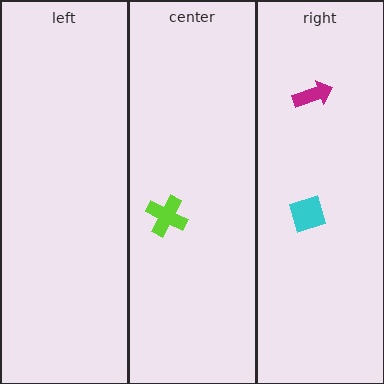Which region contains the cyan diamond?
The right region.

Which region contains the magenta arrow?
The right region.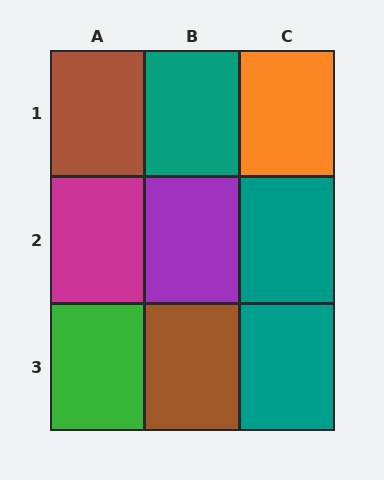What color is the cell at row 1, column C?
Orange.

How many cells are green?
1 cell is green.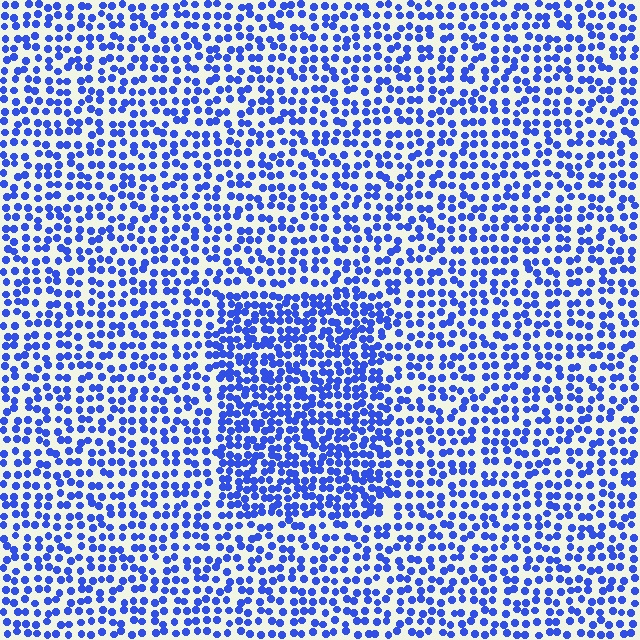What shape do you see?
I see a rectangle.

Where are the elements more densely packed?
The elements are more densely packed inside the rectangle boundary.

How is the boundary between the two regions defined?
The boundary is defined by a change in element density (approximately 1.6x ratio). All elements are the same color, size, and shape.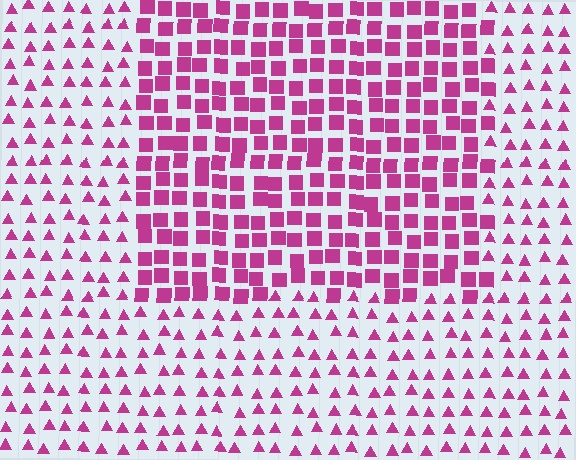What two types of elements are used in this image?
The image uses squares inside the rectangle region and triangles outside it.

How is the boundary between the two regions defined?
The boundary is defined by a change in element shape: squares inside vs. triangles outside. All elements share the same color and spacing.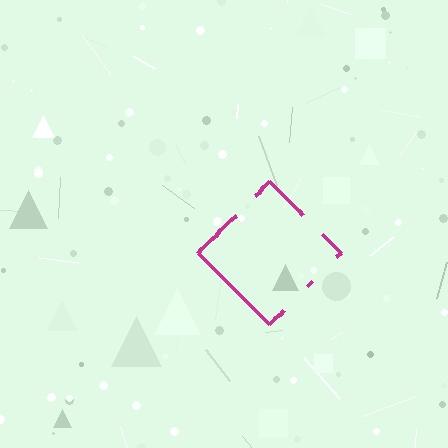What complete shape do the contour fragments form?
The contour fragments form a diamond.